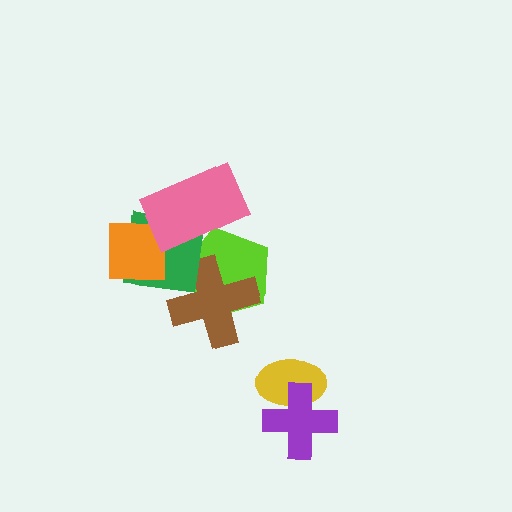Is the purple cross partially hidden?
No, no other shape covers it.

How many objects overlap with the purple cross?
1 object overlaps with the purple cross.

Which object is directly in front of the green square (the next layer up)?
The orange square is directly in front of the green square.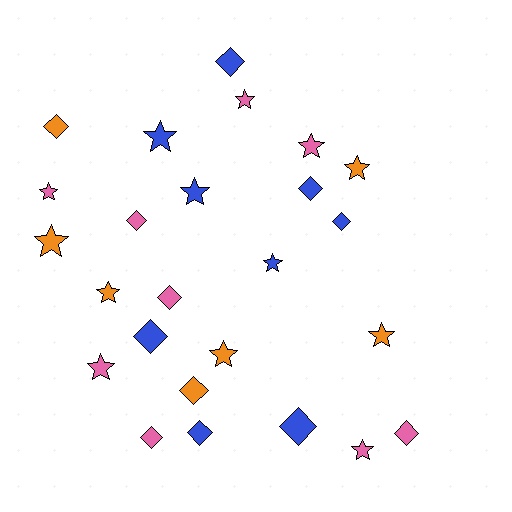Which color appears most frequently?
Pink, with 9 objects.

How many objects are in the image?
There are 25 objects.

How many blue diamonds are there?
There are 6 blue diamonds.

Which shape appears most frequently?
Star, with 13 objects.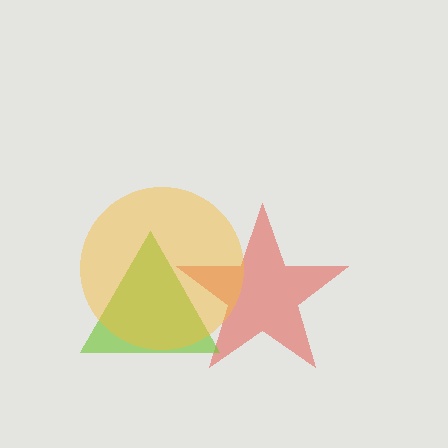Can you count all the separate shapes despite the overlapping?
Yes, there are 3 separate shapes.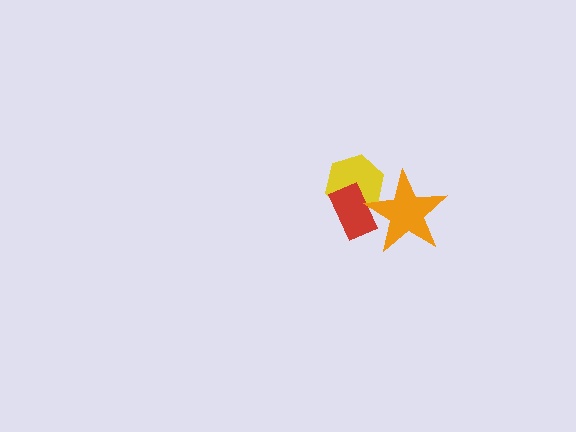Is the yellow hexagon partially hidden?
Yes, it is partially covered by another shape.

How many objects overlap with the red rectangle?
2 objects overlap with the red rectangle.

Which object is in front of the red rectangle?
The orange star is in front of the red rectangle.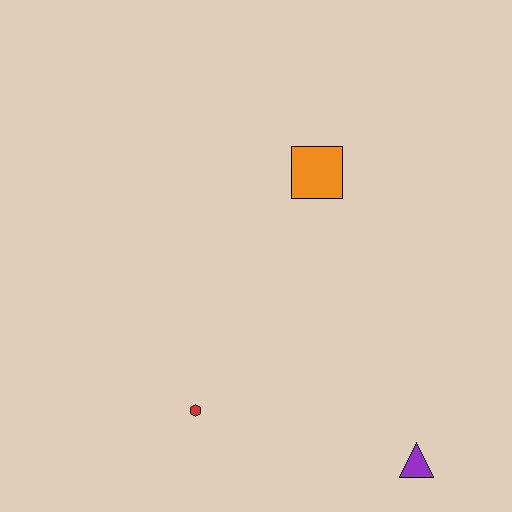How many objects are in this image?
There are 3 objects.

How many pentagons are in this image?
There are no pentagons.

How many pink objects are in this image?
There are no pink objects.